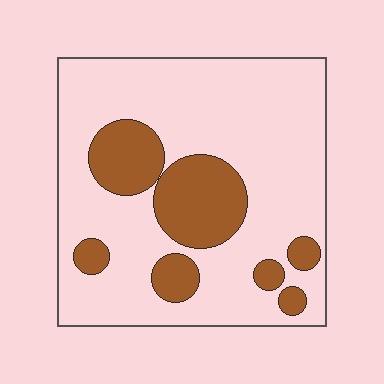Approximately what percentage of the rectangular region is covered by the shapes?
Approximately 25%.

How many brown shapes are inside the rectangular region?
7.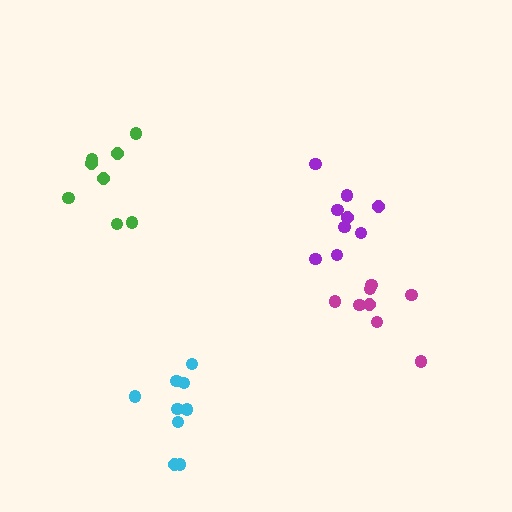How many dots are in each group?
Group 1: 8 dots, Group 2: 9 dots, Group 3: 9 dots, Group 4: 8 dots (34 total).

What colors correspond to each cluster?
The clusters are colored: green, cyan, purple, magenta.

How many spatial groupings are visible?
There are 4 spatial groupings.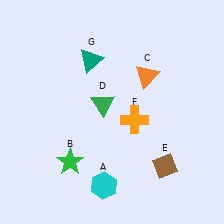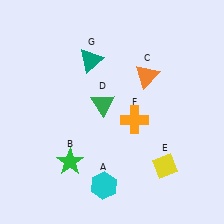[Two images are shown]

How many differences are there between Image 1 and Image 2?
There is 1 difference between the two images.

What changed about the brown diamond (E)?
In Image 1, E is brown. In Image 2, it changed to yellow.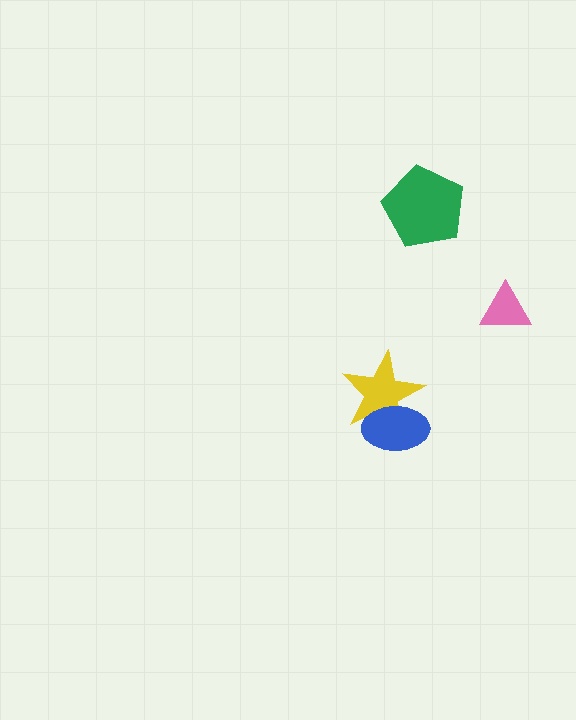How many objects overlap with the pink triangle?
0 objects overlap with the pink triangle.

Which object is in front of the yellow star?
The blue ellipse is in front of the yellow star.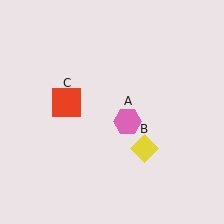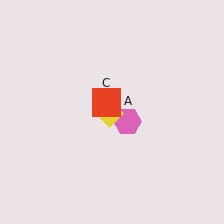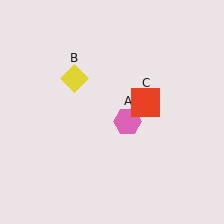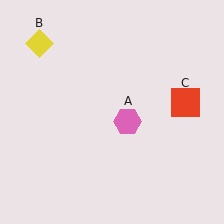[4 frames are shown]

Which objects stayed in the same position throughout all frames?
Pink hexagon (object A) remained stationary.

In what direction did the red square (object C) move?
The red square (object C) moved right.